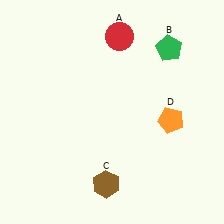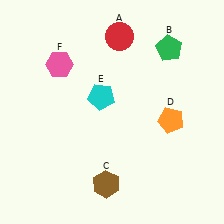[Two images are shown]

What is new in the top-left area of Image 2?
A pink hexagon (F) was added in the top-left area of Image 2.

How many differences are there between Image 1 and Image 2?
There are 2 differences between the two images.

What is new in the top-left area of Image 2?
A cyan pentagon (E) was added in the top-left area of Image 2.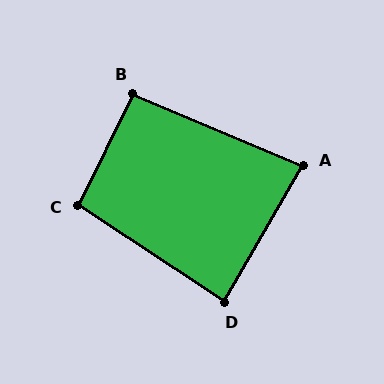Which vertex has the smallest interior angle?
A, at approximately 83 degrees.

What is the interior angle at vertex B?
Approximately 93 degrees (approximately right).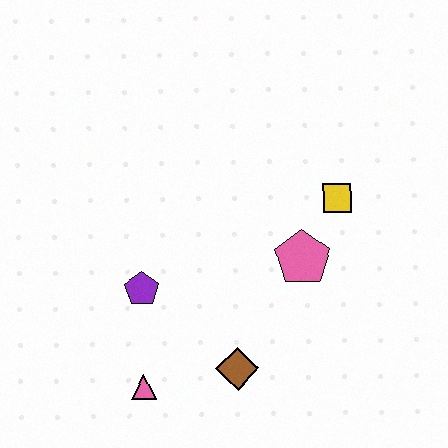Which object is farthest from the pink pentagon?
The pink triangle is farthest from the pink pentagon.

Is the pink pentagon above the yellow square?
No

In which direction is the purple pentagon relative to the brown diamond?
The purple pentagon is to the left of the brown diamond.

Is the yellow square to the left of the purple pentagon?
No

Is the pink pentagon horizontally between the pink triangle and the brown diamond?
No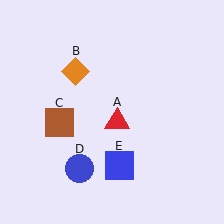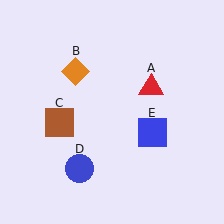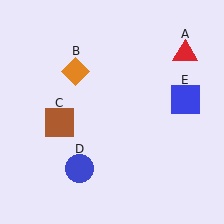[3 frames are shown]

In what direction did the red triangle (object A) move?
The red triangle (object A) moved up and to the right.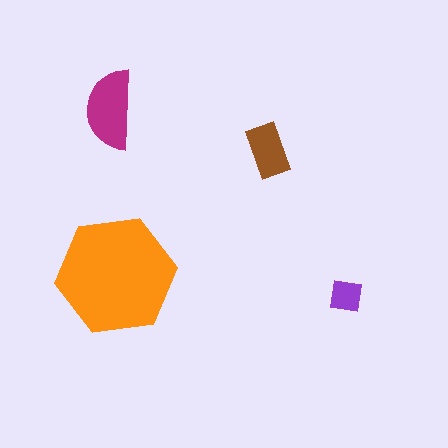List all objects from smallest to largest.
The purple square, the brown rectangle, the magenta semicircle, the orange hexagon.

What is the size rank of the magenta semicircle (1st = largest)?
2nd.